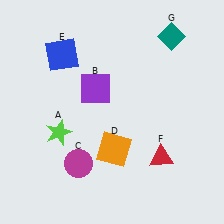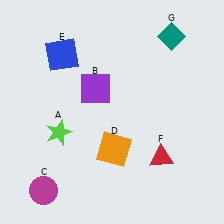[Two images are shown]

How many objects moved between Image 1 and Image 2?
1 object moved between the two images.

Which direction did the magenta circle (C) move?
The magenta circle (C) moved left.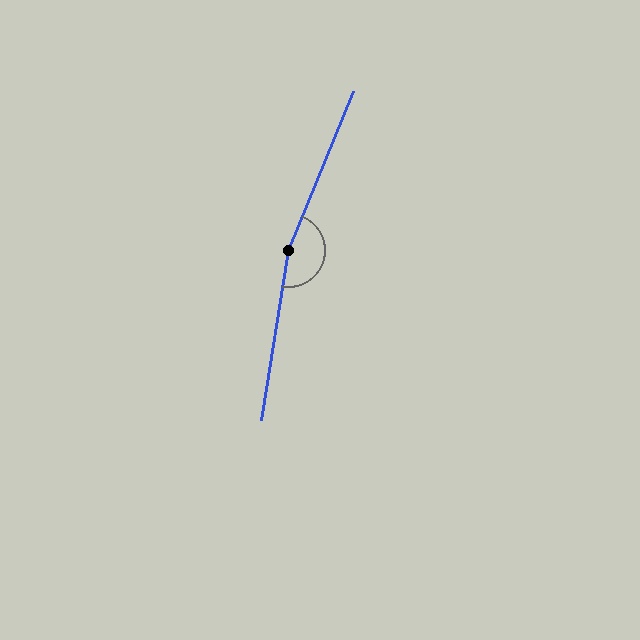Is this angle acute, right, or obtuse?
It is obtuse.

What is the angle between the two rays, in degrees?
Approximately 166 degrees.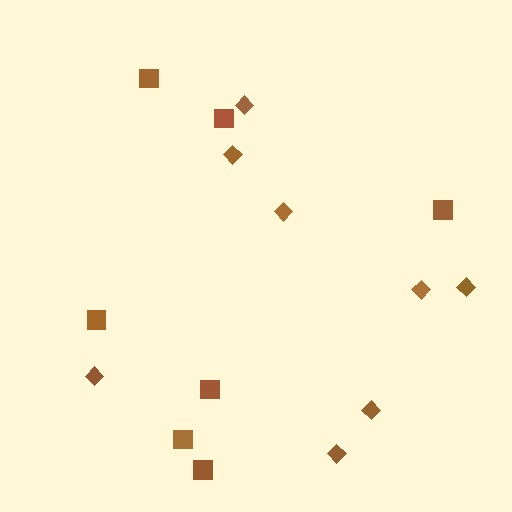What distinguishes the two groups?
There are 2 groups: one group of squares (7) and one group of diamonds (8).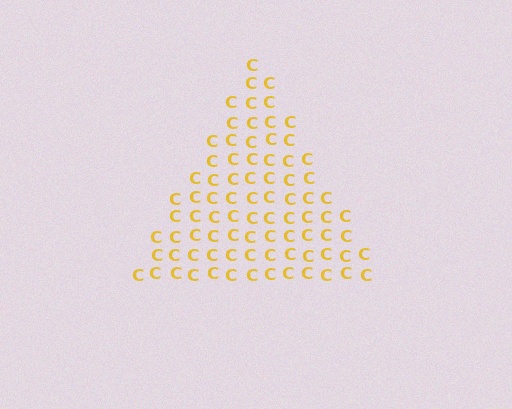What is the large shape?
The large shape is a triangle.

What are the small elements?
The small elements are letter C's.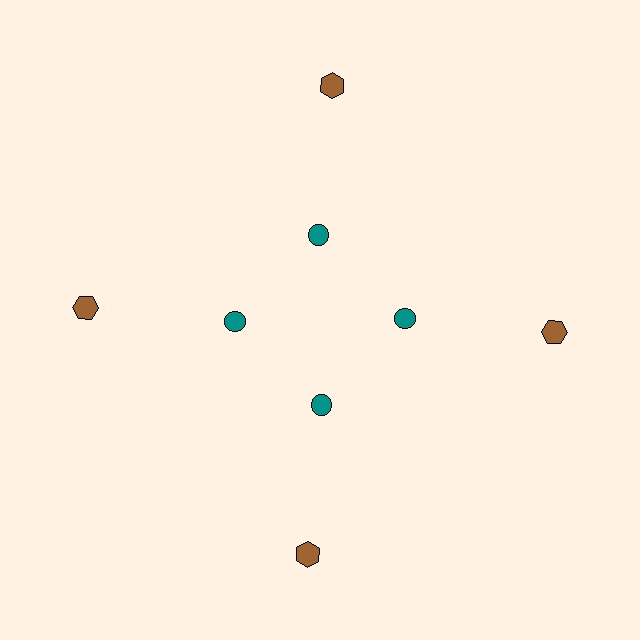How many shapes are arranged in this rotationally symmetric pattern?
There are 8 shapes, arranged in 4 groups of 2.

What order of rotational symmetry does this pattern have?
This pattern has 4-fold rotational symmetry.